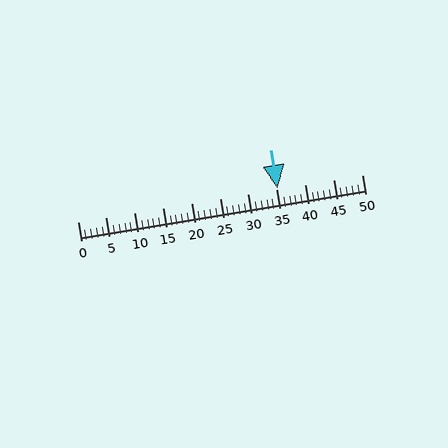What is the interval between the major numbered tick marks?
The major tick marks are spaced 5 units apart.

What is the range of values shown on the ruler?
The ruler shows values from 0 to 50.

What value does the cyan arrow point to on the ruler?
The cyan arrow points to approximately 35.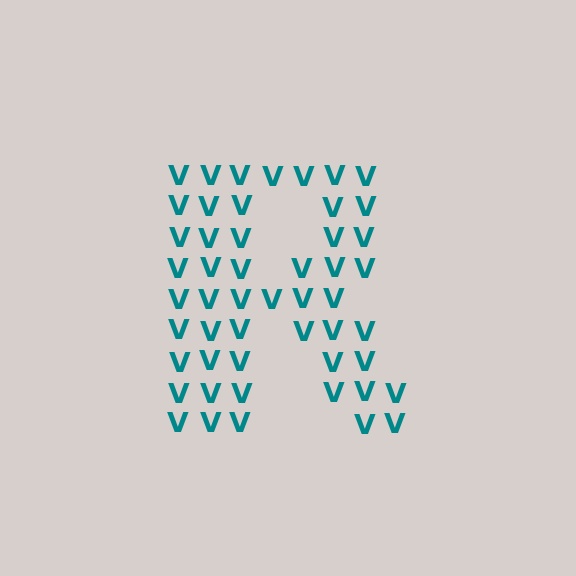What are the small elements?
The small elements are letter V's.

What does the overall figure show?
The overall figure shows the letter R.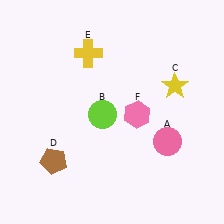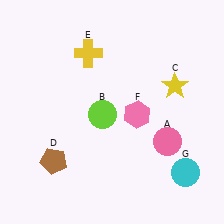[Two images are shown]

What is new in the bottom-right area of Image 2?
A cyan circle (G) was added in the bottom-right area of Image 2.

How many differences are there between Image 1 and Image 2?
There is 1 difference between the two images.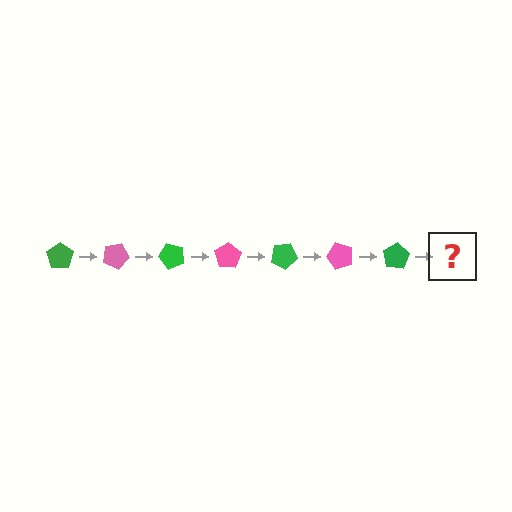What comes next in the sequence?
The next element should be a pink pentagon, rotated 175 degrees from the start.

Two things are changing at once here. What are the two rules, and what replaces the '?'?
The two rules are that it rotates 25 degrees each step and the color cycles through green and pink. The '?' should be a pink pentagon, rotated 175 degrees from the start.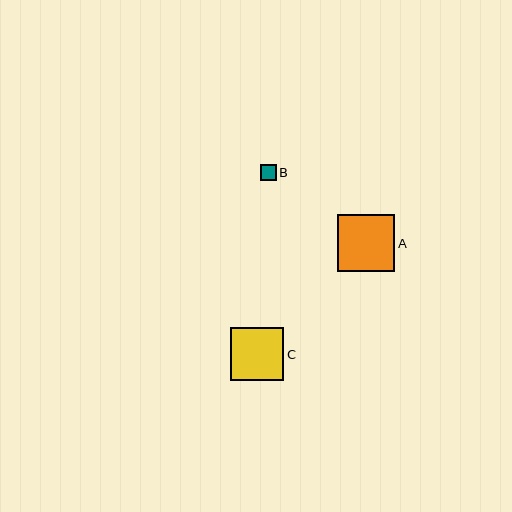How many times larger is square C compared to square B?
Square C is approximately 3.3 times the size of square B.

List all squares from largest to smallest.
From largest to smallest: A, C, B.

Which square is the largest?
Square A is the largest with a size of approximately 57 pixels.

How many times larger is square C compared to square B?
Square C is approximately 3.3 times the size of square B.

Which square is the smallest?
Square B is the smallest with a size of approximately 16 pixels.